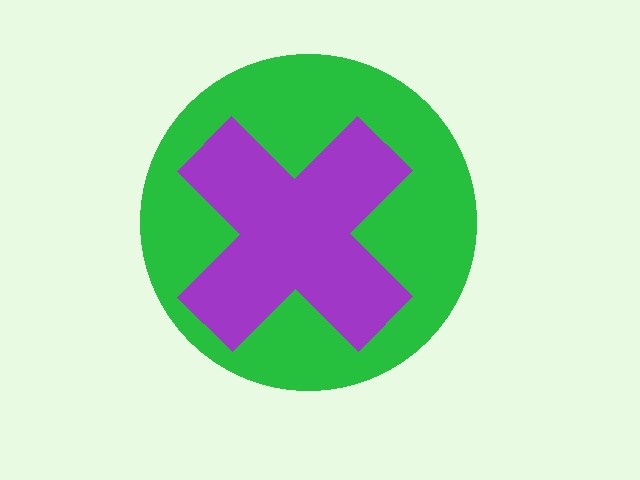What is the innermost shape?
The purple cross.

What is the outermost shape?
The green circle.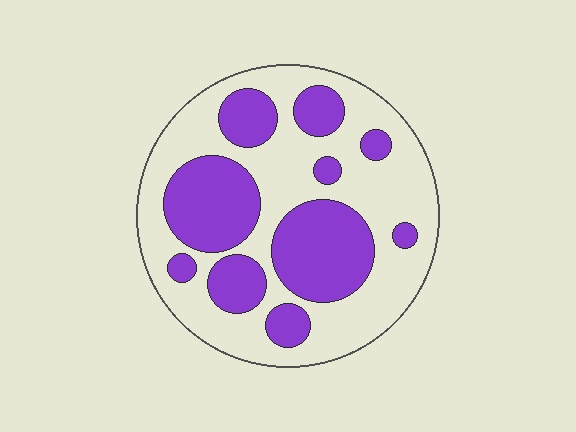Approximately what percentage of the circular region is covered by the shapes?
Approximately 40%.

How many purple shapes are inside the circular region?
10.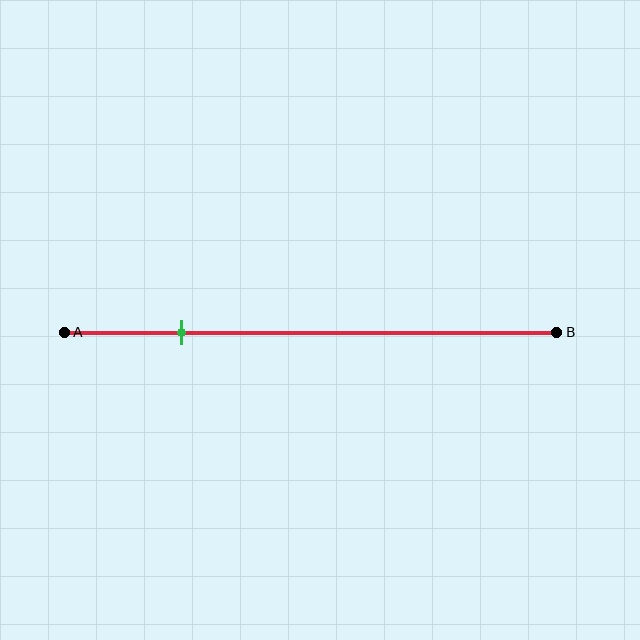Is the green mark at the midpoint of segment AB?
No, the mark is at about 25% from A, not at the 50% midpoint.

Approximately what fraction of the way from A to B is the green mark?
The green mark is approximately 25% of the way from A to B.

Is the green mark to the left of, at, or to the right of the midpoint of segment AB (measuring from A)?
The green mark is to the left of the midpoint of segment AB.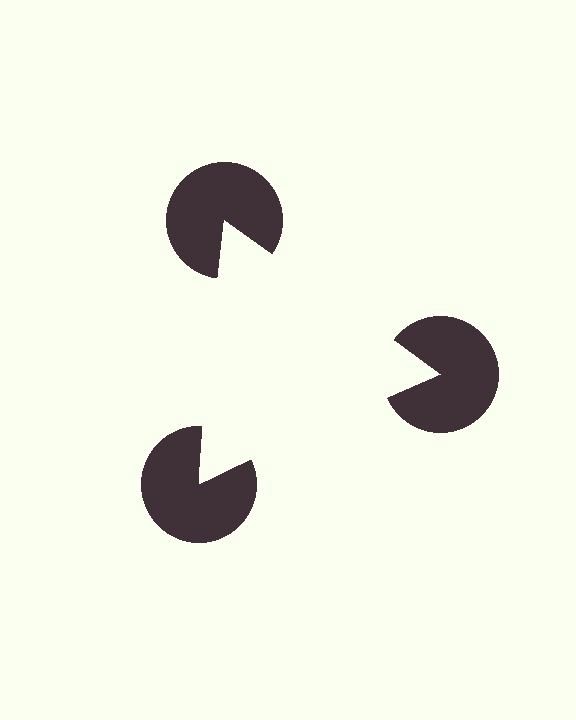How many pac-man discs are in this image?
There are 3 — one at each vertex of the illusory triangle.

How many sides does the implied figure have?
3 sides.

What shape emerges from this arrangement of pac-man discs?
An illusory triangle — its edges are inferred from the aligned wedge cuts in the pac-man discs, not physically drawn.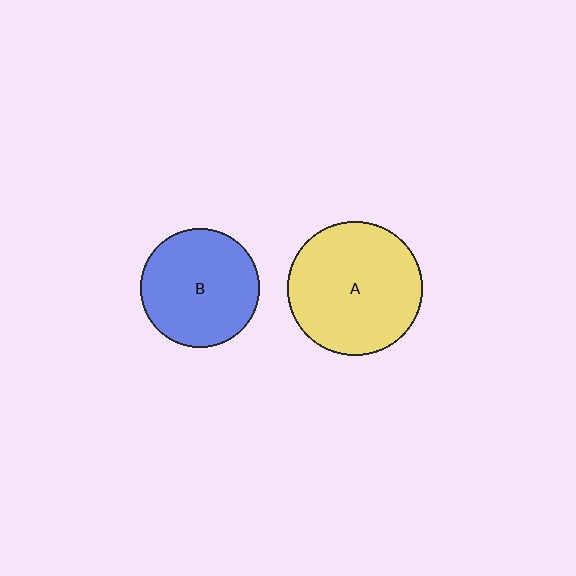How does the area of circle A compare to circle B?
Approximately 1.3 times.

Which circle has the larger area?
Circle A (yellow).